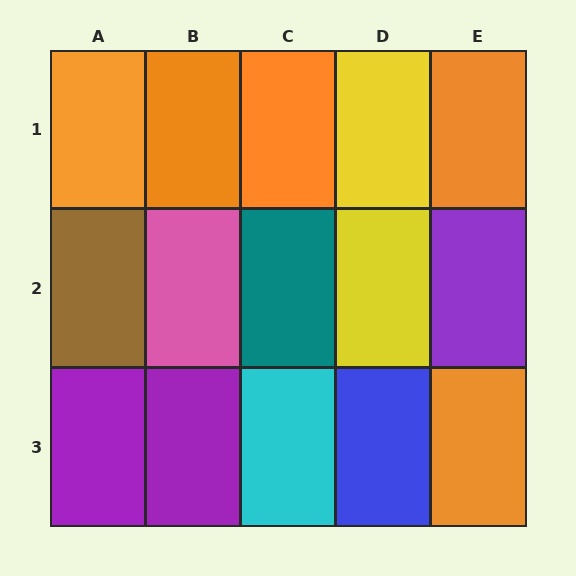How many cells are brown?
1 cell is brown.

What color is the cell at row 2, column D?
Yellow.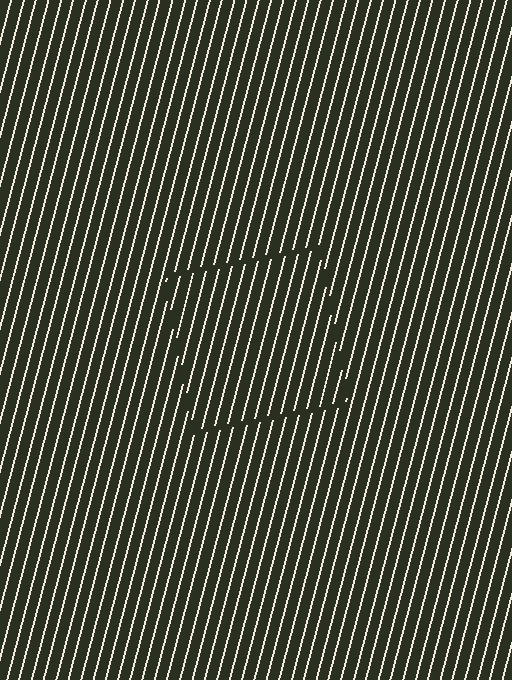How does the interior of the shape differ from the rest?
The interior of the shape contains the same grating, shifted by half a period — the contour is defined by the phase discontinuity where line-ends from the inner and outer gratings abut.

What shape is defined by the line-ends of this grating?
An illusory square. The interior of the shape contains the same grating, shifted by half a period — the contour is defined by the phase discontinuity where line-ends from the inner and outer gratings abut.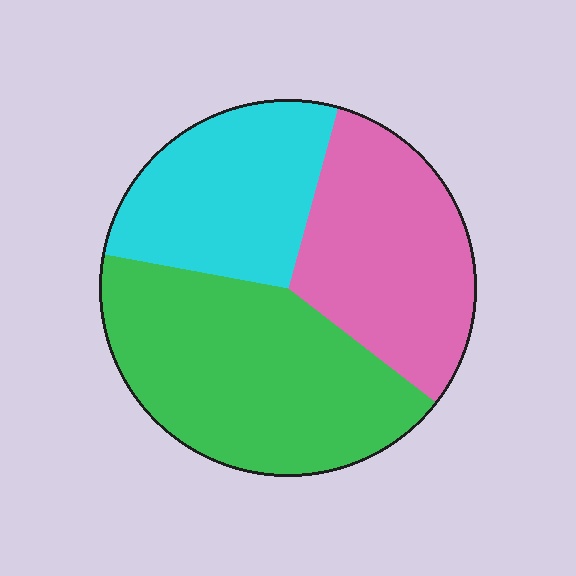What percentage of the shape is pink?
Pink covers around 30% of the shape.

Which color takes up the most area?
Green, at roughly 40%.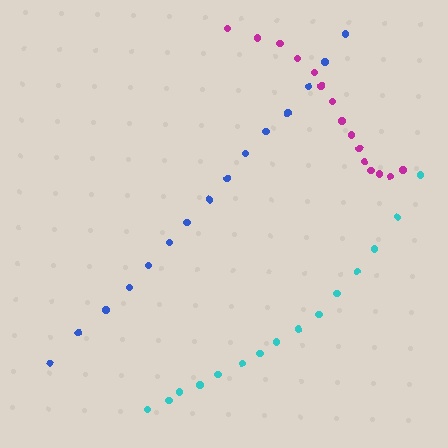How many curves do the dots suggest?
There are 3 distinct paths.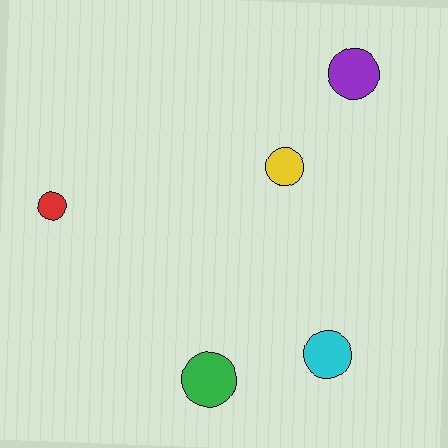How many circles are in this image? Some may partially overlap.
There are 5 circles.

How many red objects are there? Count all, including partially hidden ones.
There is 1 red object.